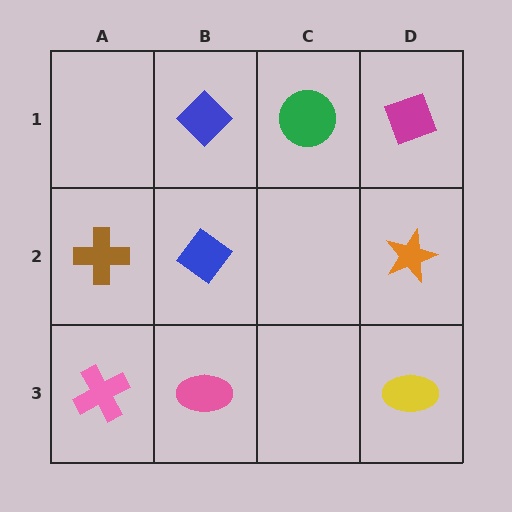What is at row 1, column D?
A magenta diamond.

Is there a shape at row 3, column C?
No, that cell is empty.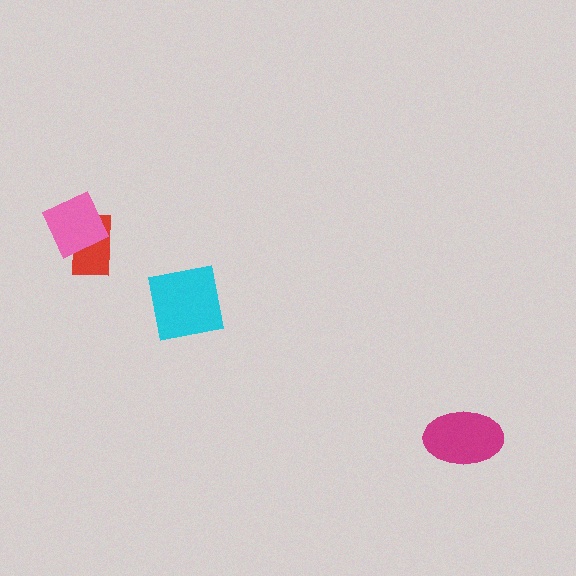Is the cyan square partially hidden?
No, no other shape covers it.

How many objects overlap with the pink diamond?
1 object overlaps with the pink diamond.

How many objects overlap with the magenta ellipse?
0 objects overlap with the magenta ellipse.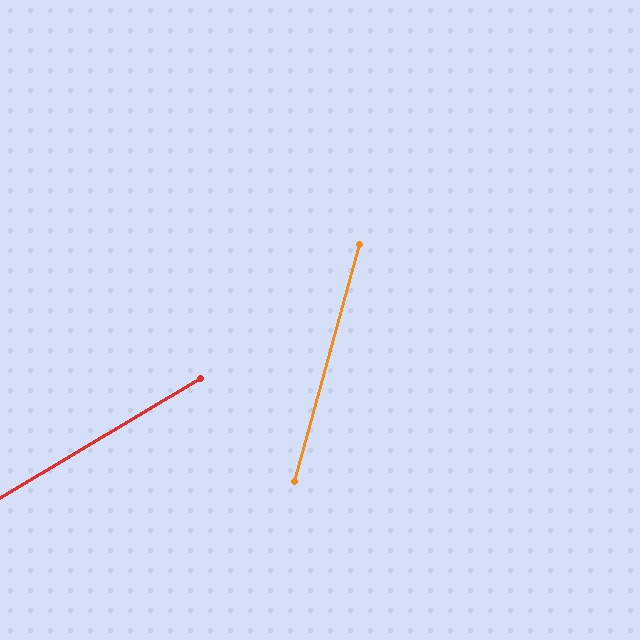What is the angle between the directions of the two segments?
Approximately 44 degrees.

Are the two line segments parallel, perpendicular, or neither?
Neither parallel nor perpendicular — they differ by about 44°.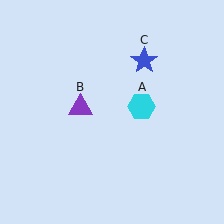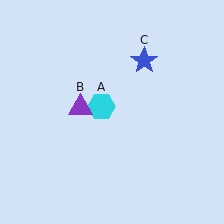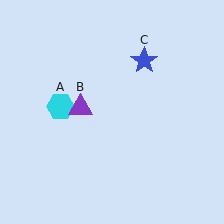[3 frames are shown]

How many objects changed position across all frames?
1 object changed position: cyan hexagon (object A).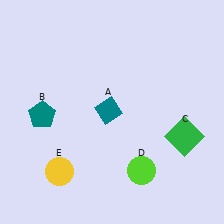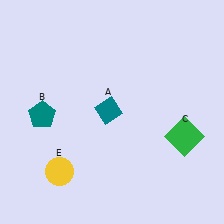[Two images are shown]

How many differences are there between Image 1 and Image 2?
There is 1 difference between the two images.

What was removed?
The lime circle (D) was removed in Image 2.